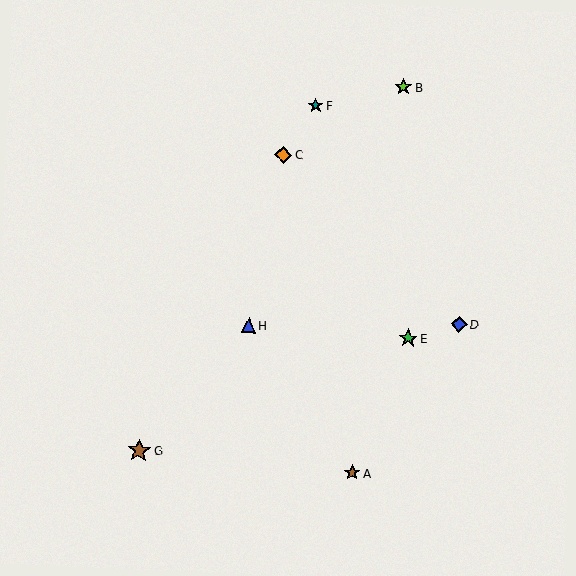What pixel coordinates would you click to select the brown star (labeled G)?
Click at (139, 451) to select the brown star G.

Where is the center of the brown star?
The center of the brown star is at (139, 451).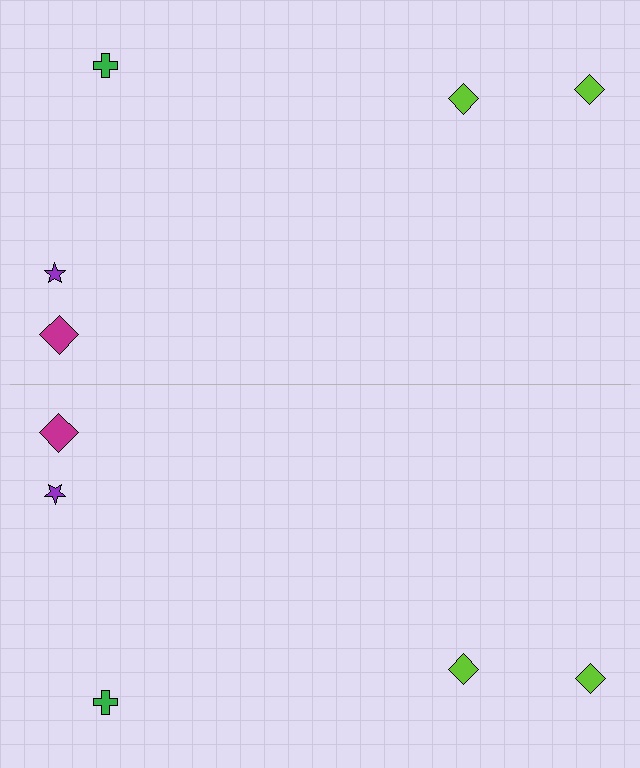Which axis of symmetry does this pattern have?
The pattern has a horizontal axis of symmetry running through the center of the image.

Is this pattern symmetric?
Yes, this pattern has bilateral (reflection) symmetry.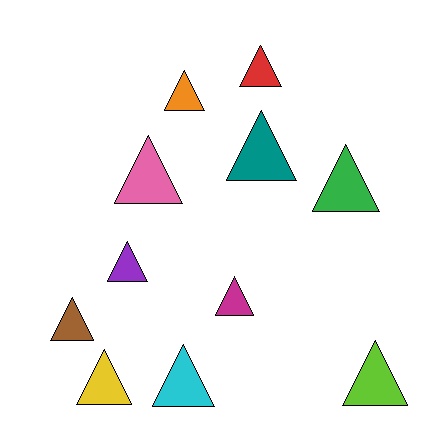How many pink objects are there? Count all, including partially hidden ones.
There is 1 pink object.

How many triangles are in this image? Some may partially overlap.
There are 11 triangles.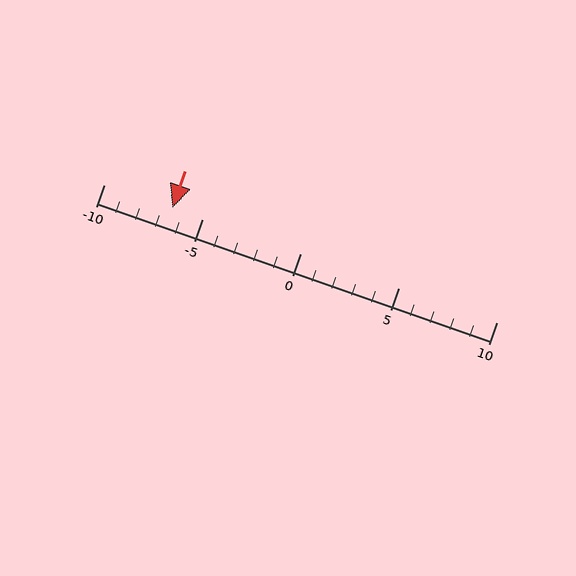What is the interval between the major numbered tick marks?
The major tick marks are spaced 5 units apart.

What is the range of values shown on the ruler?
The ruler shows values from -10 to 10.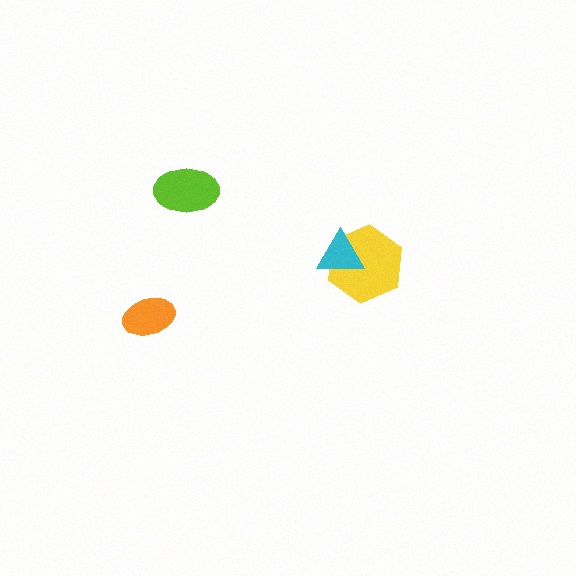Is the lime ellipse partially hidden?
No, no other shape covers it.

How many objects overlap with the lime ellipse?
0 objects overlap with the lime ellipse.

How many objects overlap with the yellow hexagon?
1 object overlaps with the yellow hexagon.